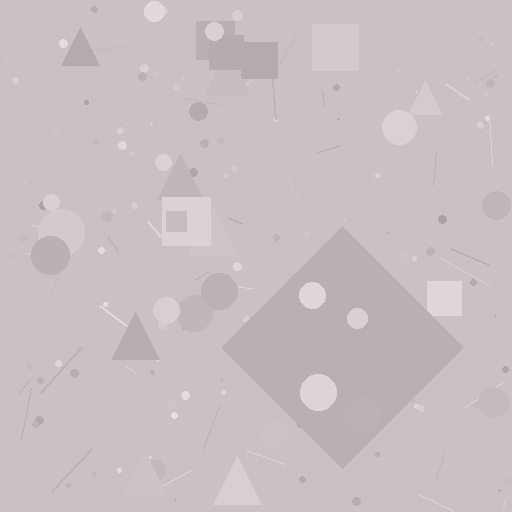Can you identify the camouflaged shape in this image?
The camouflaged shape is a diamond.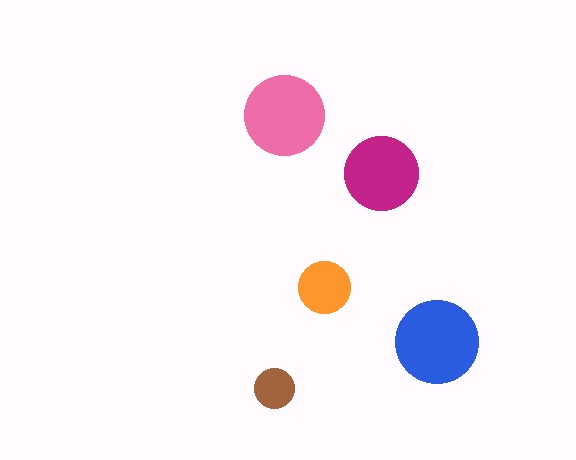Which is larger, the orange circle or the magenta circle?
The magenta one.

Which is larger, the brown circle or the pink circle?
The pink one.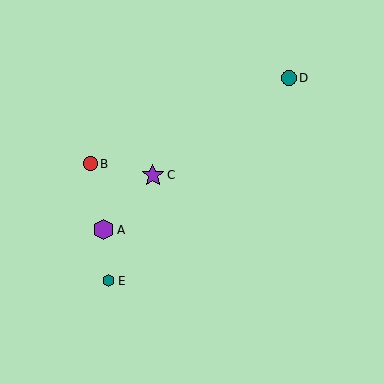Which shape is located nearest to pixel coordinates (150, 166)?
The purple star (labeled C) at (153, 175) is nearest to that location.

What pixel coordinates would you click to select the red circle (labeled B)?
Click at (90, 164) to select the red circle B.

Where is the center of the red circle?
The center of the red circle is at (90, 164).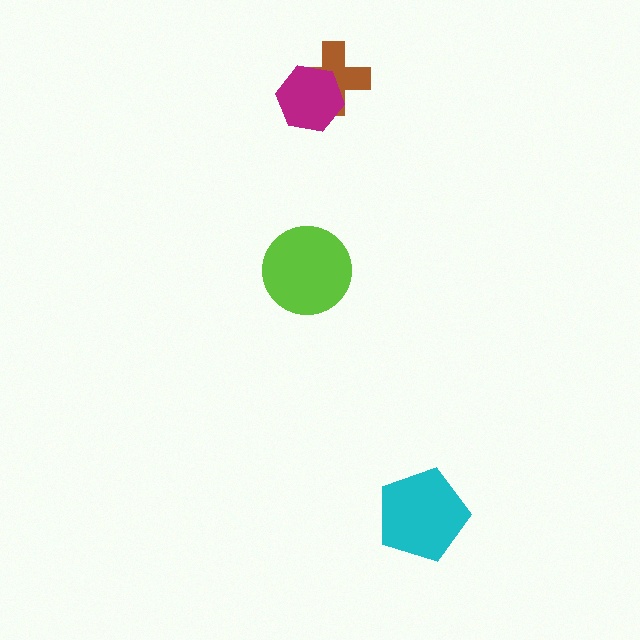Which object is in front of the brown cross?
The magenta hexagon is in front of the brown cross.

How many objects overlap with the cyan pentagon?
0 objects overlap with the cyan pentagon.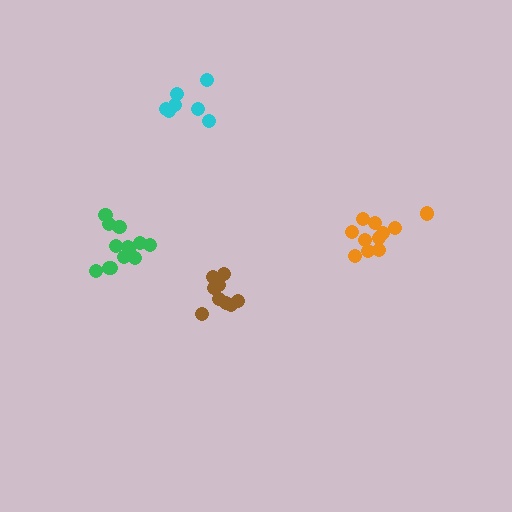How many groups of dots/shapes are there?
There are 4 groups.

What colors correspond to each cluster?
The clusters are colored: cyan, orange, green, brown.